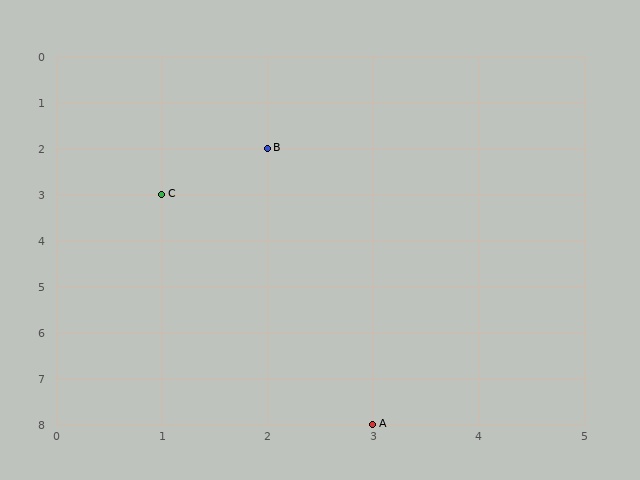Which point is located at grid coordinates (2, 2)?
Point B is at (2, 2).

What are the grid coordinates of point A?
Point A is at grid coordinates (3, 8).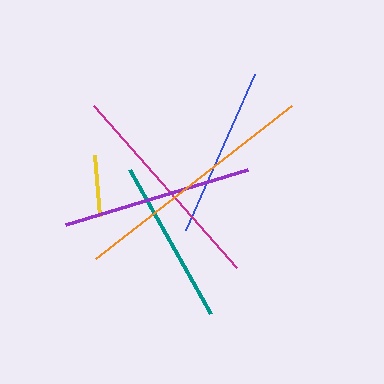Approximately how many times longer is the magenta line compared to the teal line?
The magenta line is approximately 1.3 times the length of the teal line.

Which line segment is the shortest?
The yellow line is the shortest at approximately 61 pixels.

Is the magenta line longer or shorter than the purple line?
The magenta line is longer than the purple line.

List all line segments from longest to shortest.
From longest to shortest: orange, magenta, purple, blue, teal, yellow.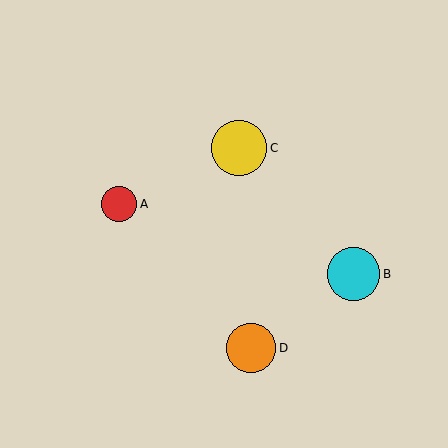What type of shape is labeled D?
Shape D is an orange circle.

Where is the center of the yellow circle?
The center of the yellow circle is at (239, 148).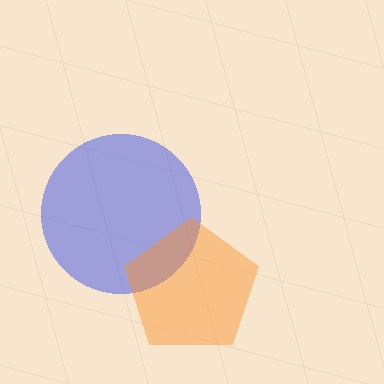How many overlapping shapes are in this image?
There are 2 overlapping shapes in the image.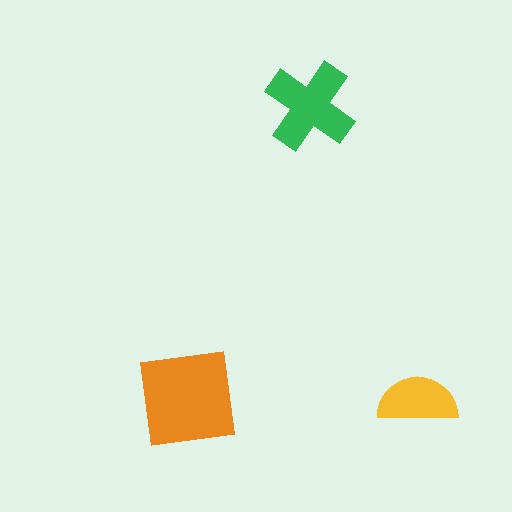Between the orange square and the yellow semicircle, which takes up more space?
The orange square.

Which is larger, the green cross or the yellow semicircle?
The green cross.